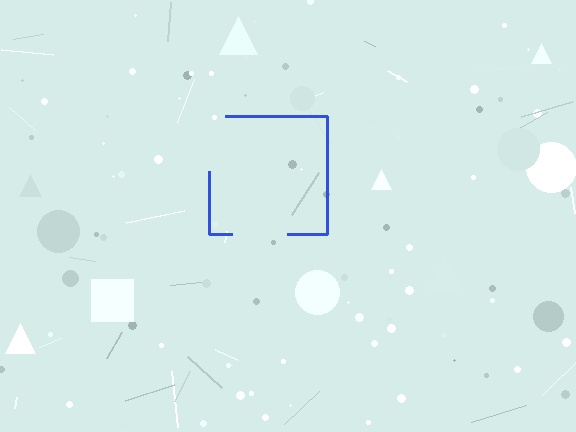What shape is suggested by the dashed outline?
The dashed outline suggests a square.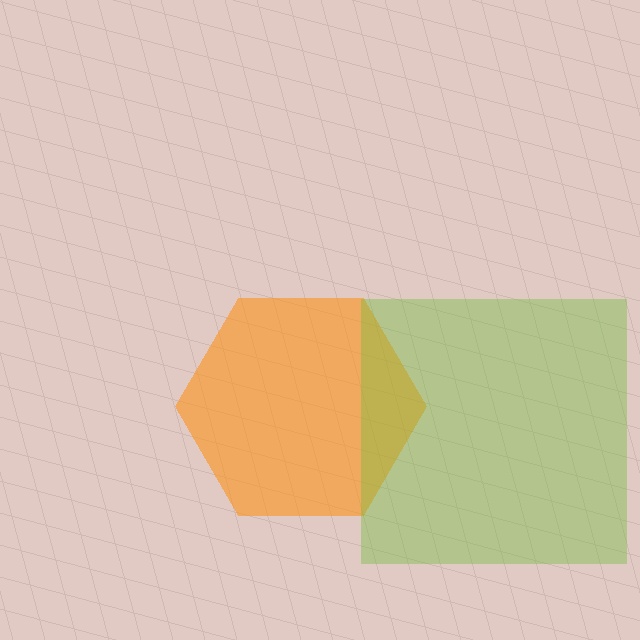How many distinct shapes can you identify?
There are 2 distinct shapes: an orange hexagon, a lime square.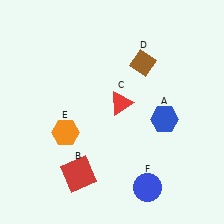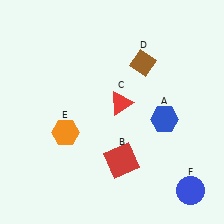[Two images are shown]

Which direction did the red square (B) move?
The red square (B) moved right.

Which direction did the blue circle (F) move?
The blue circle (F) moved right.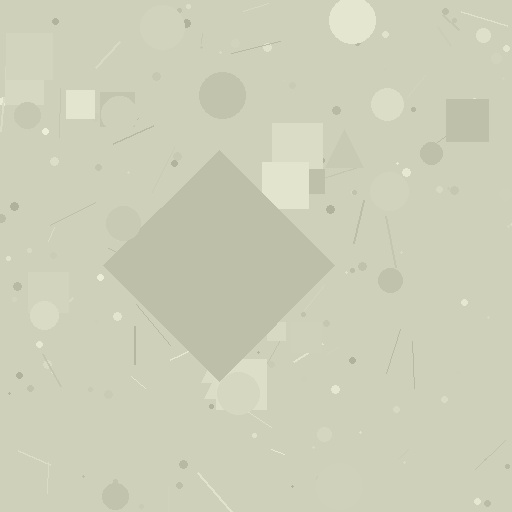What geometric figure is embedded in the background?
A diamond is embedded in the background.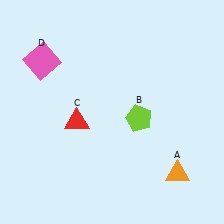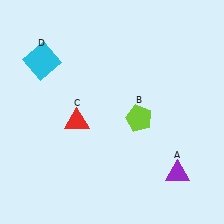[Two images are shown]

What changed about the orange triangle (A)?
In Image 1, A is orange. In Image 2, it changed to purple.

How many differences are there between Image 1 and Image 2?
There are 2 differences between the two images.